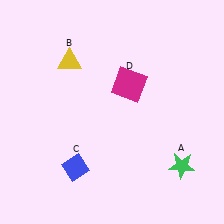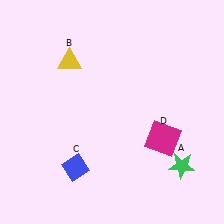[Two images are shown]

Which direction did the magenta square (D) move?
The magenta square (D) moved down.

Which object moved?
The magenta square (D) moved down.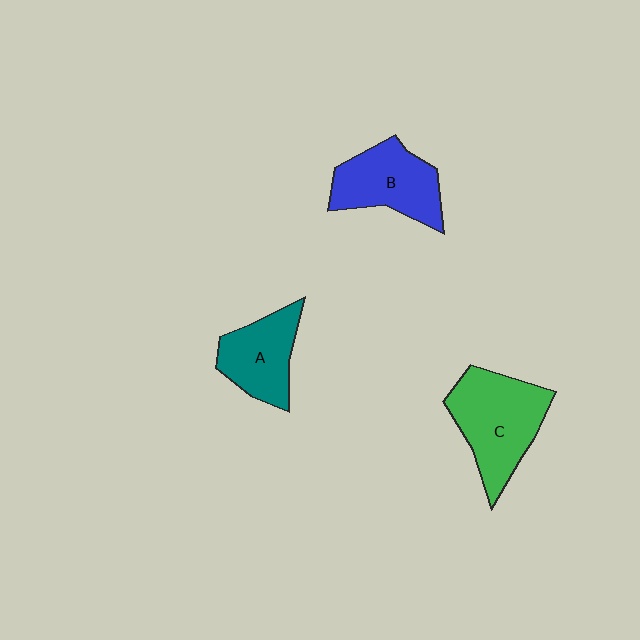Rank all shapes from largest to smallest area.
From largest to smallest: C (green), B (blue), A (teal).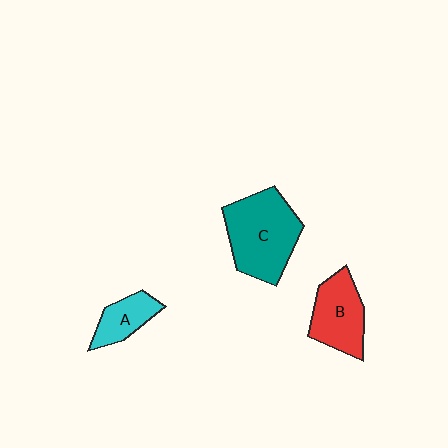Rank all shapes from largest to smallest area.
From largest to smallest: C (teal), B (red), A (cyan).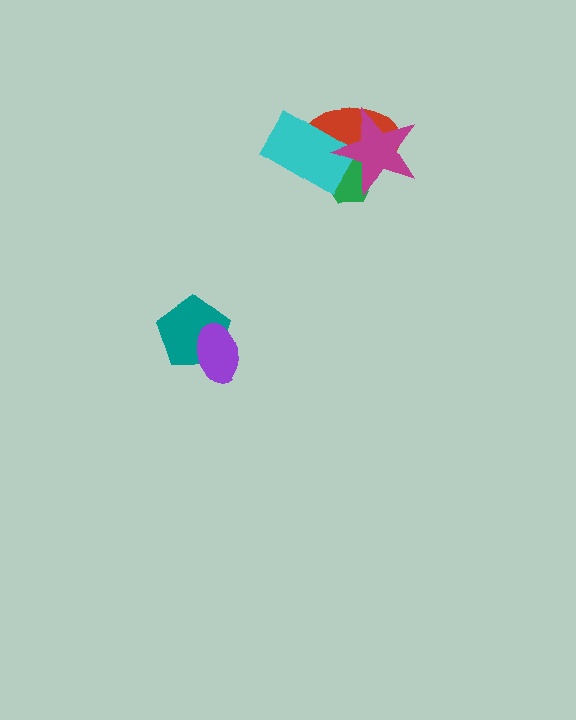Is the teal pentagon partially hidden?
Yes, it is partially covered by another shape.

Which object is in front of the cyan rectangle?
The magenta star is in front of the cyan rectangle.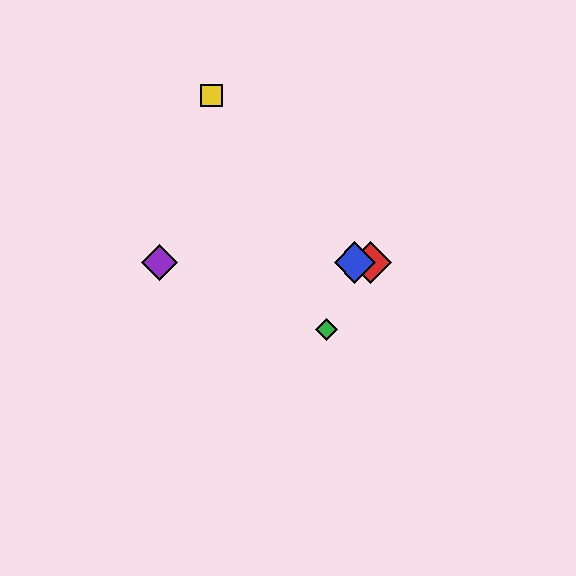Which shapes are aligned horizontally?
The red diamond, the blue diamond, the purple diamond are aligned horizontally.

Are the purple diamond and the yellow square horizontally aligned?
No, the purple diamond is at y≈262 and the yellow square is at y≈96.